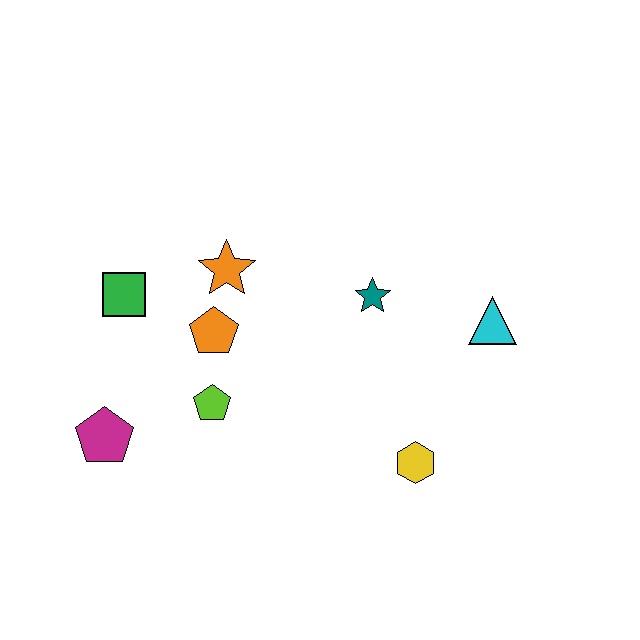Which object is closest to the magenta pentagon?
The lime pentagon is closest to the magenta pentagon.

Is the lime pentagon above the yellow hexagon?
Yes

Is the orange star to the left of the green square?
No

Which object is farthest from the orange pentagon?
The cyan triangle is farthest from the orange pentagon.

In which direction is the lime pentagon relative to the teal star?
The lime pentagon is to the left of the teal star.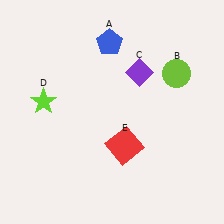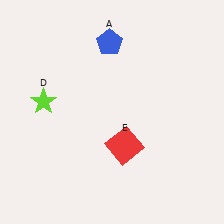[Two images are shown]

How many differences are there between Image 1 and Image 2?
There are 2 differences between the two images.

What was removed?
The lime circle (B), the purple diamond (C) were removed in Image 2.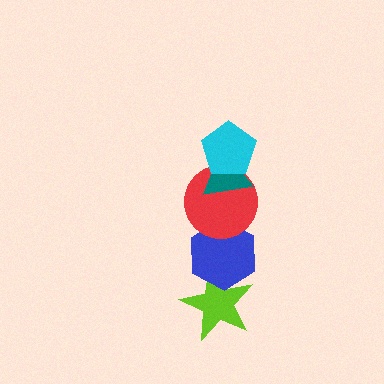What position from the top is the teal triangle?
The teal triangle is 2nd from the top.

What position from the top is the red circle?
The red circle is 3rd from the top.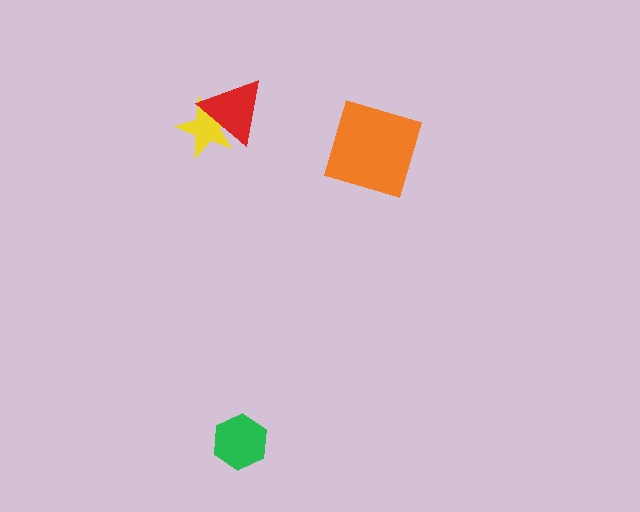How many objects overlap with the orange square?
0 objects overlap with the orange square.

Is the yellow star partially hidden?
Yes, it is partially covered by another shape.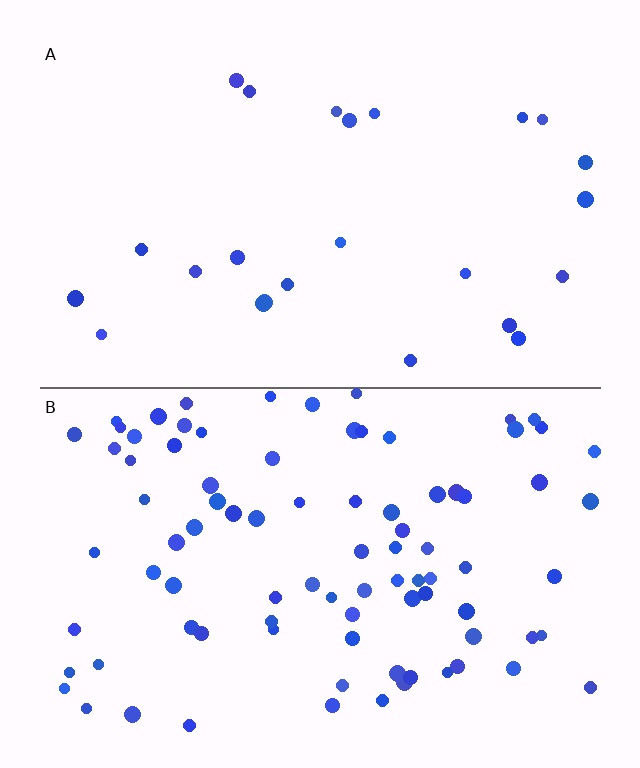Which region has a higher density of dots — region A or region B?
B (the bottom).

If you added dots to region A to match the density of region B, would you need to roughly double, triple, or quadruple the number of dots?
Approximately quadruple.